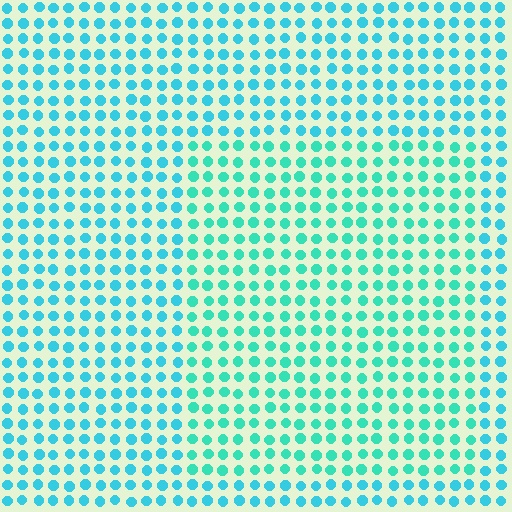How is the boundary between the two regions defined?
The boundary is defined purely by a slight shift in hue (about 23 degrees). Spacing, size, and orientation are identical on both sides.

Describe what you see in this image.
The image is filled with small cyan elements in a uniform arrangement. A rectangle-shaped region is visible where the elements are tinted to a slightly different hue, forming a subtle color boundary.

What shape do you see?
I see a rectangle.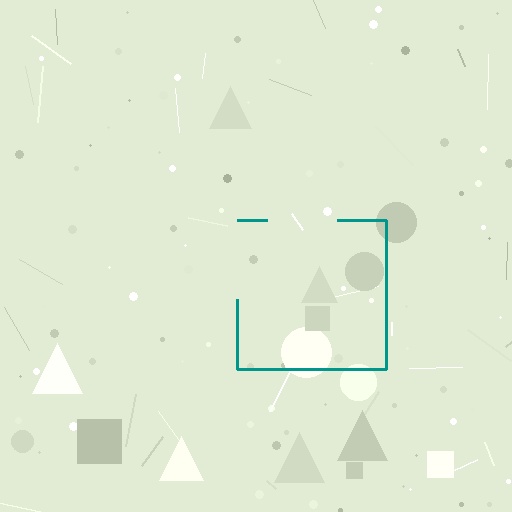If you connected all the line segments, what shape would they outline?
They would outline a square.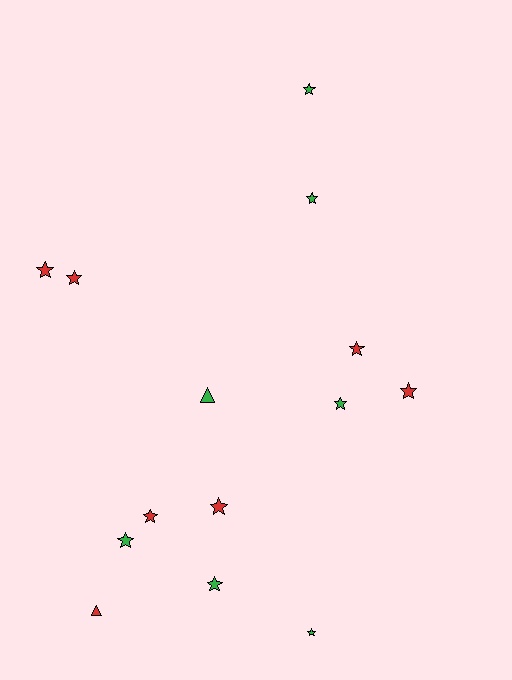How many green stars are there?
There are 6 green stars.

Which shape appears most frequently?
Star, with 12 objects.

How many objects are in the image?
There are 14 objects.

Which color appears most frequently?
Red, with 7 objects.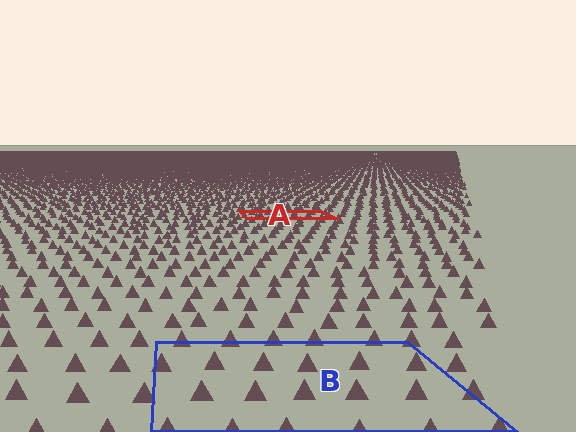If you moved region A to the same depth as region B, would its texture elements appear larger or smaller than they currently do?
They would appear larger. At a closer depth, the same texture elements are projected at a bigger on-screen size.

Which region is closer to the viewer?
Region B is closer. The texture elements there are larger and more spread out.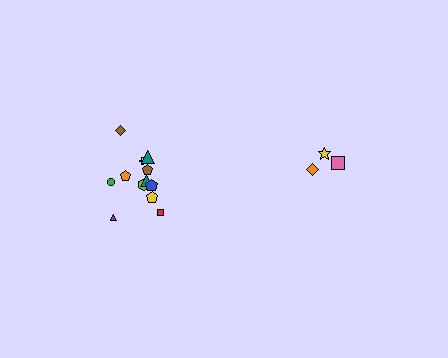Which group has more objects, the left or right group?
The left group.